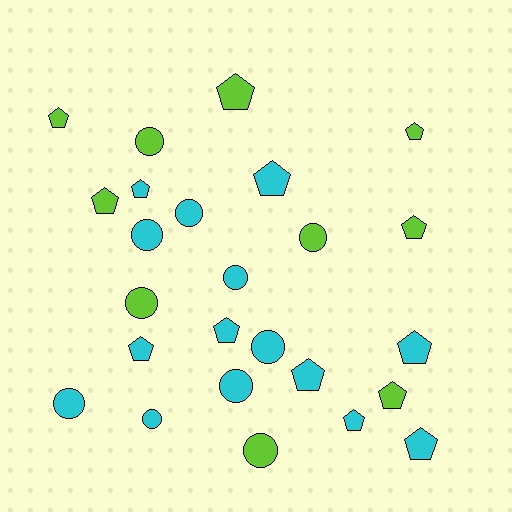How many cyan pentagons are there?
There are 8 cyan pentagons.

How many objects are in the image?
There are 25 objects.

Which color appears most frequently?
Cyan, with 15 objects.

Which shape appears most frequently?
Pentagon, with 14 objects.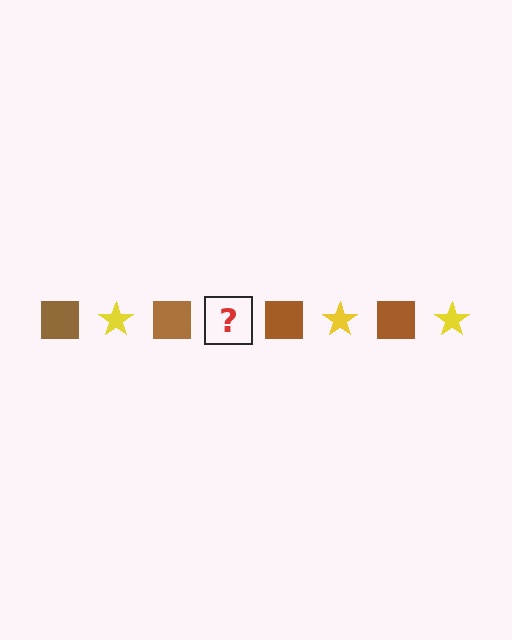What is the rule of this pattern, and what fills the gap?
The rule is that the pattern alternates between brown square and yellow star. The gap should be filled with a yellow star.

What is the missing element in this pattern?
The missing element is a yellow star.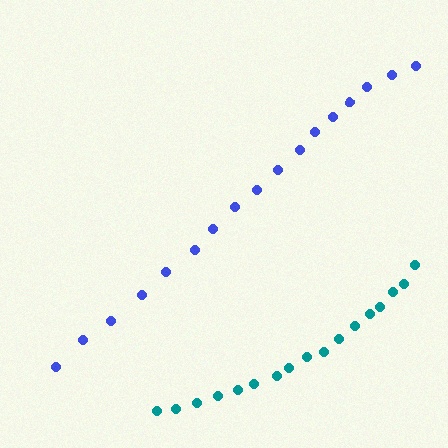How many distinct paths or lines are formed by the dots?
There are 2 distinct paths.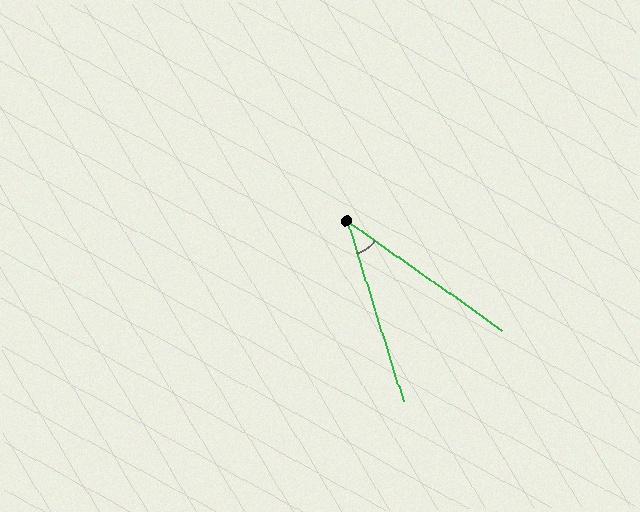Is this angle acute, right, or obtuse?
It is acute.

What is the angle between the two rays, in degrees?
Approximately 37 degrees.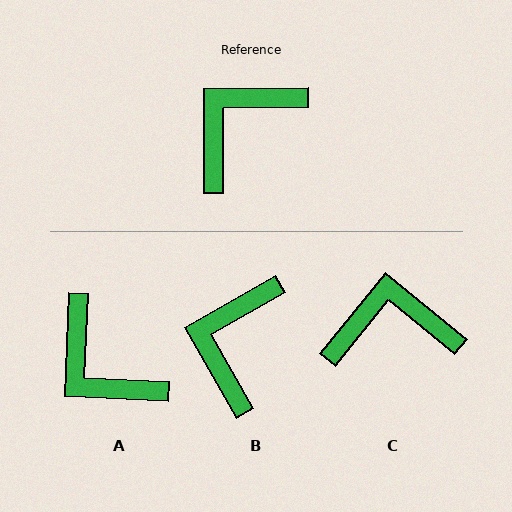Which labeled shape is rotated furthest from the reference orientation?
A, about 87 degrees away.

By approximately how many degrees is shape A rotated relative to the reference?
Approximately 87 degrees counter-clockwise.